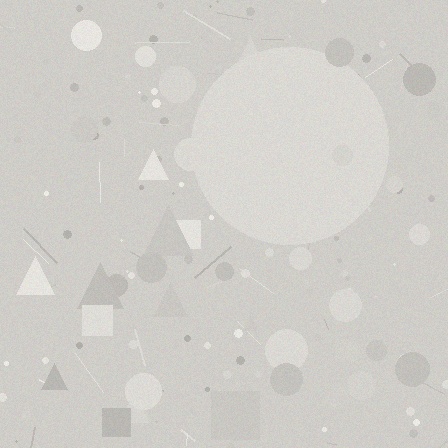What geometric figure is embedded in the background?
A circle is embedded in the background.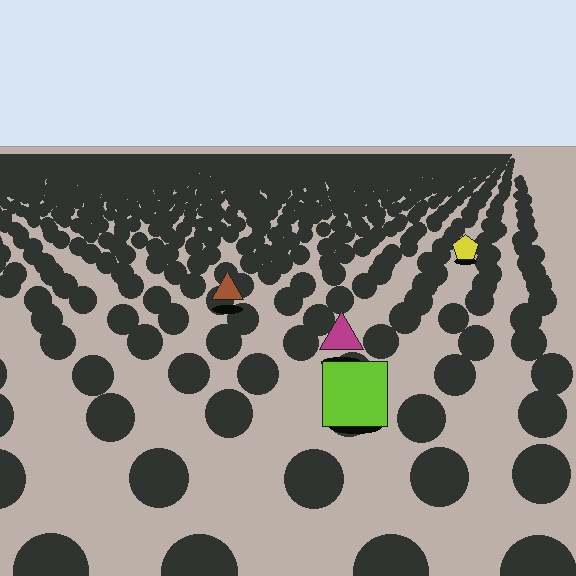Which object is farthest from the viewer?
The yellow pentagon is farthest from the viewer. It appears smaller and the ground texture around it is denser.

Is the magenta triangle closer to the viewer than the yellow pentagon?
Yes. The magenta triangle is closer — you can tell from the texture gradient: the ground texture is coarser near it.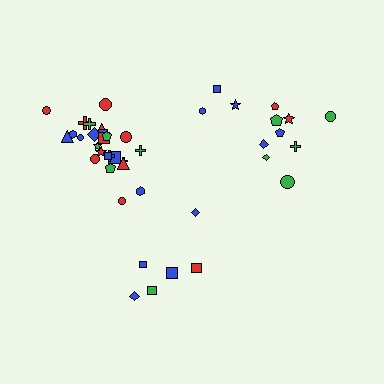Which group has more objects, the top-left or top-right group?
The top-left group.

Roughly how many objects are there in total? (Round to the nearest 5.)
Roughly 45 objects in total.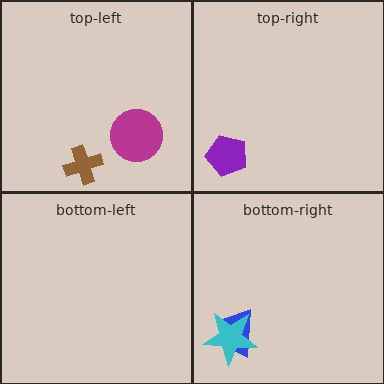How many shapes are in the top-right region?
1.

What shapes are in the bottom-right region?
The blue trapezoid, the cyan star.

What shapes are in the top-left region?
The magenta circle, the brown cross.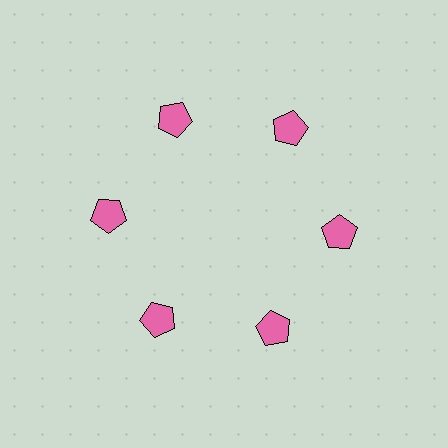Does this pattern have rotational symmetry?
Yes, this pattern has 6-fold rotational symmetry. It looks the same after rotating 60 degrees around the center.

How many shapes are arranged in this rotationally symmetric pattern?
There are 6 shapes, arranged in 6 groups of 1.